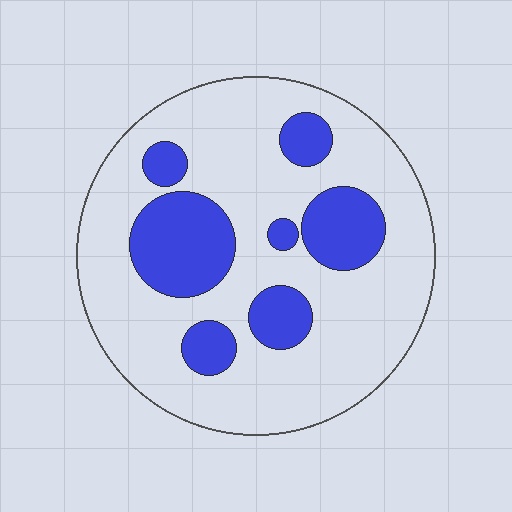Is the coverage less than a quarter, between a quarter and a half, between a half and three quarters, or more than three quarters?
Less than a quarter.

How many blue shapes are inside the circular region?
7.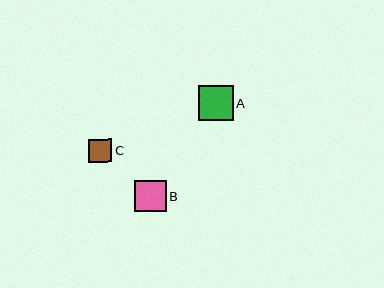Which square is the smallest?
Square C is the smallest with a size of approximately 24 pixels.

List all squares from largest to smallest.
From largest to smallest: A, B, C.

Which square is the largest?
Square A is the largest with a size of approximately 35 pixels.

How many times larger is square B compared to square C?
Square B is approximately 1.4 times the size of square C.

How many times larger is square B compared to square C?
Square B is approximately 1.4 times the size of square C.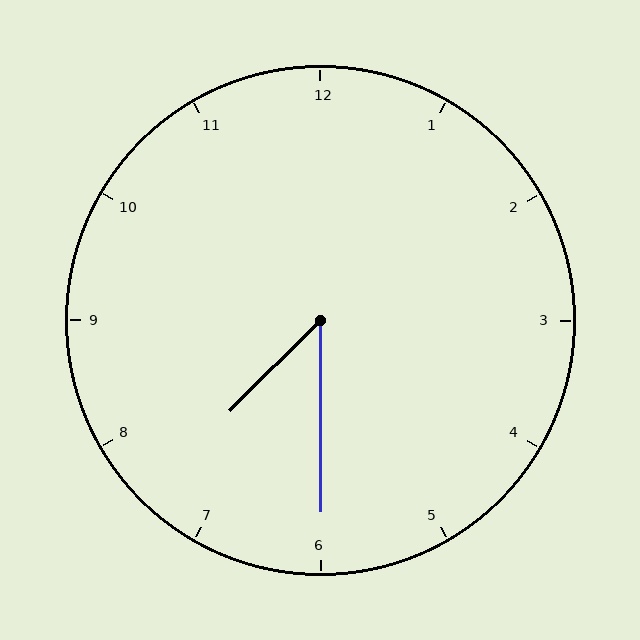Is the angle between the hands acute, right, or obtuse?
It is acute.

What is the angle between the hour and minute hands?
Approximately 45 degrees.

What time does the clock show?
7:30.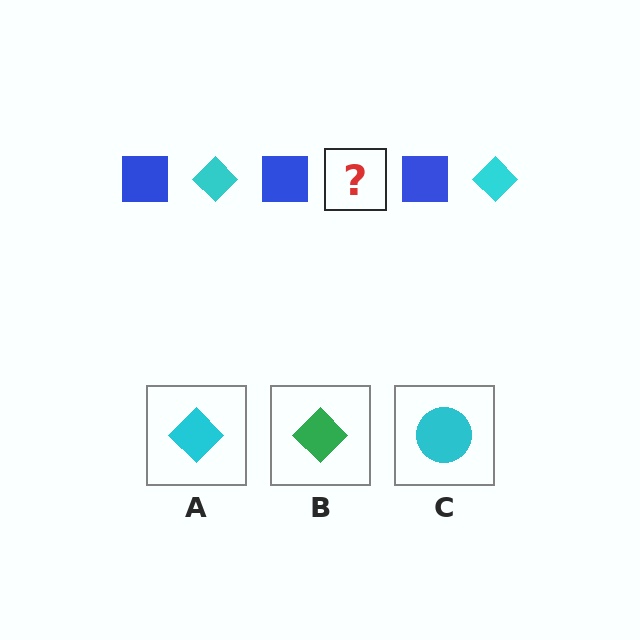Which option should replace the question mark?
Option A.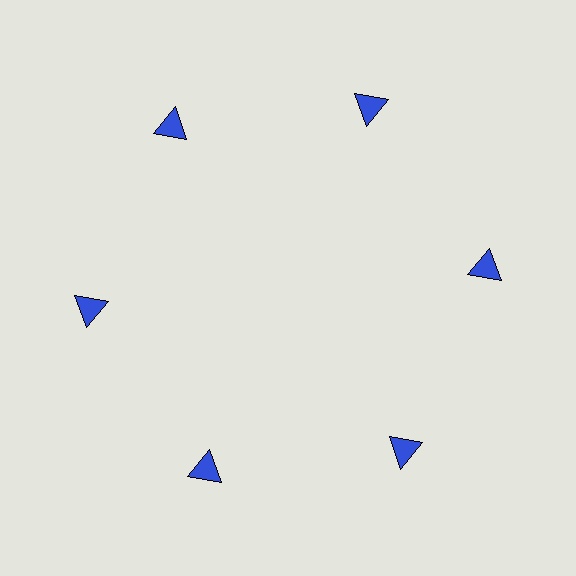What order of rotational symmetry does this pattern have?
This pattern has 6-fold rotational symmetry.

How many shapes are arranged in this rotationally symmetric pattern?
There are 6 shapes, arranged in 6 groups of 1.